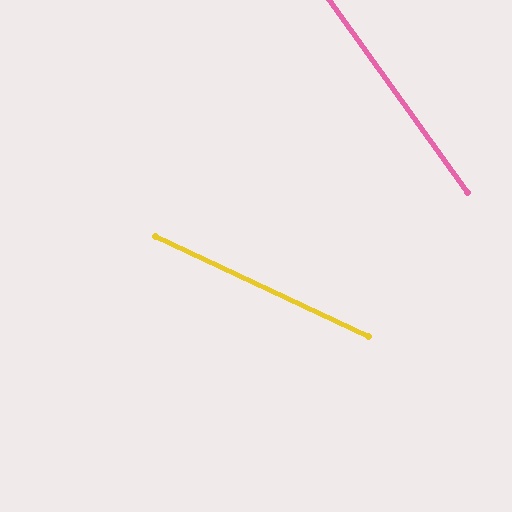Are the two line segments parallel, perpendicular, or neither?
Neither parallel nor perpendicular — they differ by about 29°.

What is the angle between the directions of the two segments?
Approximately 29 degrees.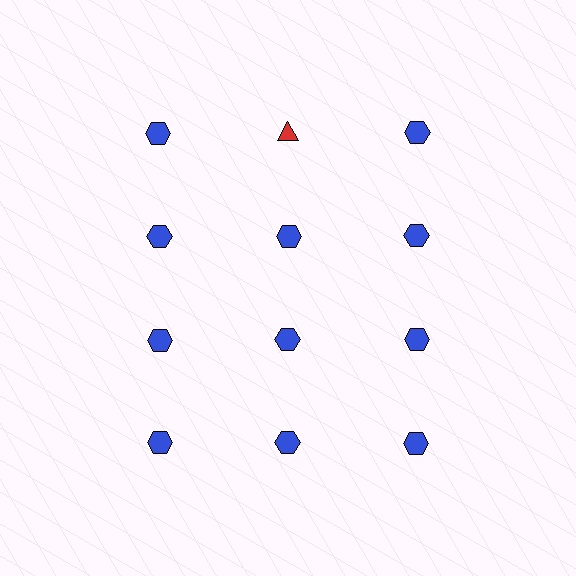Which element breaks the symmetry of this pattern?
The red triangle in the top row, second from left column breaks the symmetry. All other shapes are blue hexagons.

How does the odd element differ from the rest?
It differs in both color (red instead of blue) and shape (triangle instead of hexagon).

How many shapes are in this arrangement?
There are 12 shapes arranged in a grid pattern.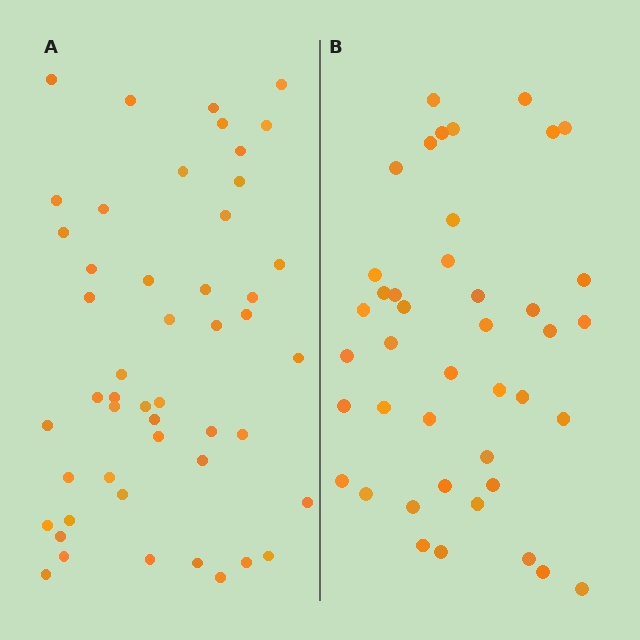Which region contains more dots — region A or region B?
Region A (the left region) has more dots.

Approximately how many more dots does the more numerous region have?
Region A has roughly 8 or so more dots than region B.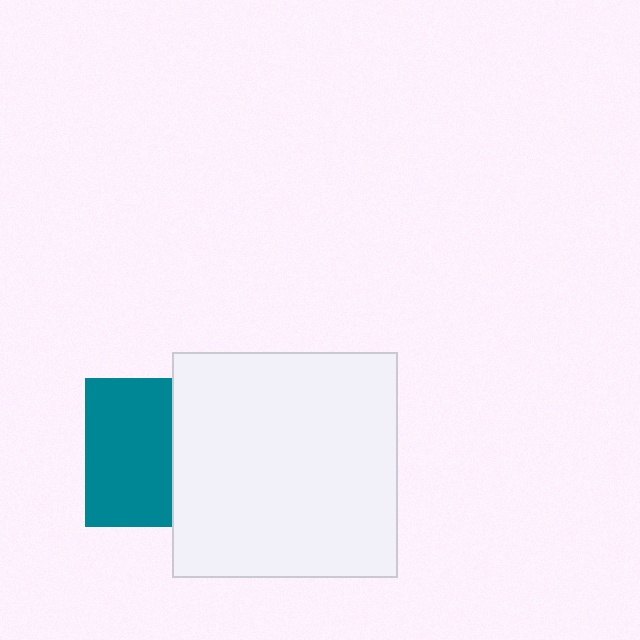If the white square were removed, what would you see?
You would see the complete teal square.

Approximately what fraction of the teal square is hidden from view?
Roughly 42% of the teal square is hidden behind the white square.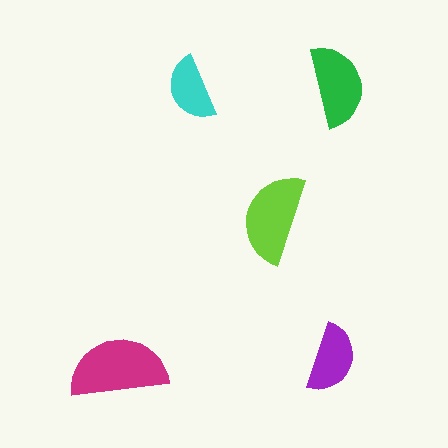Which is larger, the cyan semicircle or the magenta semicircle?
The magenta one.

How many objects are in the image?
There are 5 objects in the image.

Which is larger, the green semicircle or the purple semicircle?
The green one.